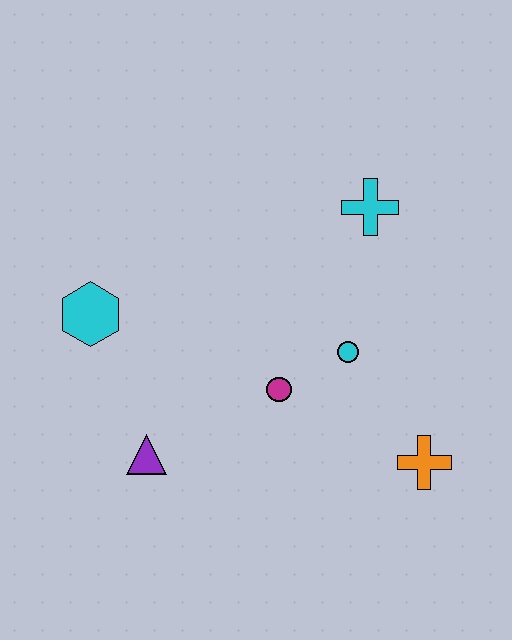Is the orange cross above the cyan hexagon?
No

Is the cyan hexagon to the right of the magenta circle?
No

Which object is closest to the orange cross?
The cyan circle is closest to the orange cross.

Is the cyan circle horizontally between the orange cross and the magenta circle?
Yes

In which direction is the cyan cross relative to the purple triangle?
The cyan cross is above the purple triangle.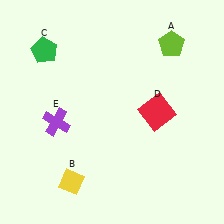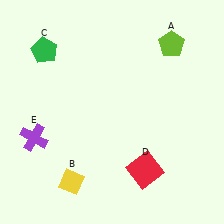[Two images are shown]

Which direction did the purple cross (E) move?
The purple cross (E) moved left.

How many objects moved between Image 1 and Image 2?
2 objects moved between the two images.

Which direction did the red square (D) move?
The red square (D) moved down.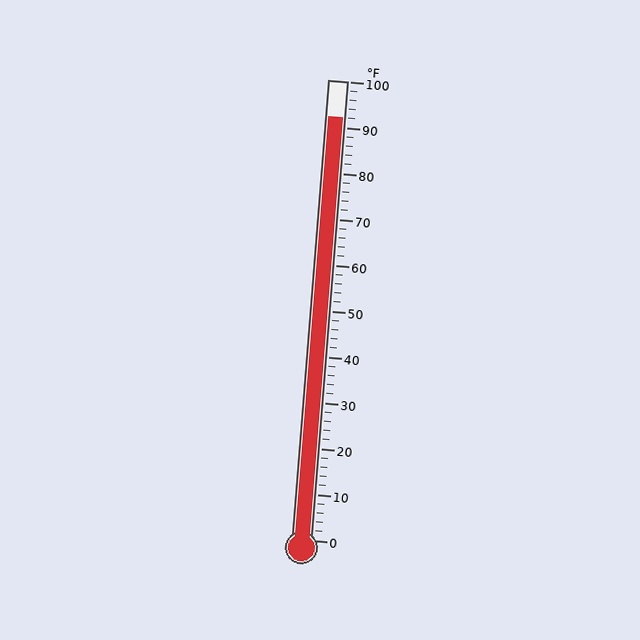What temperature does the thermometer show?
The thermometer shows approximately 92°F.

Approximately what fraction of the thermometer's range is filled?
The thermometer is filled to approximately 90% of its range.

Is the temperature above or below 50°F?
The temperature is above 50°F.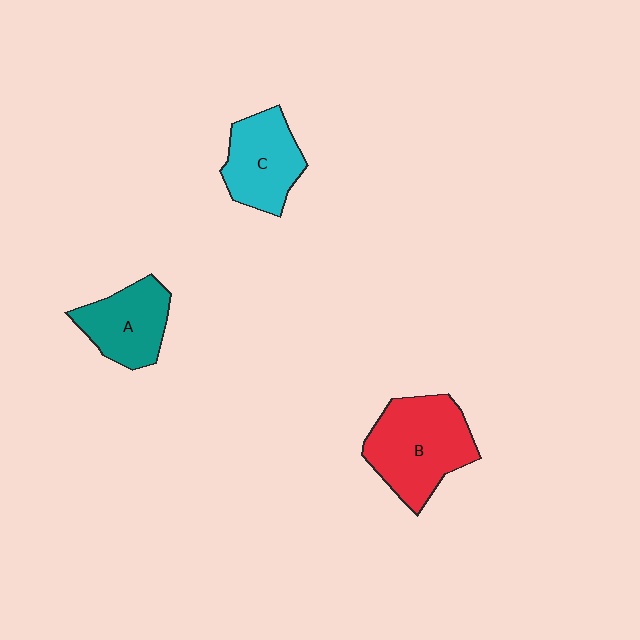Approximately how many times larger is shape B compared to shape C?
Approximately 1.4 times.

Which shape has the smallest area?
Shape A (teal).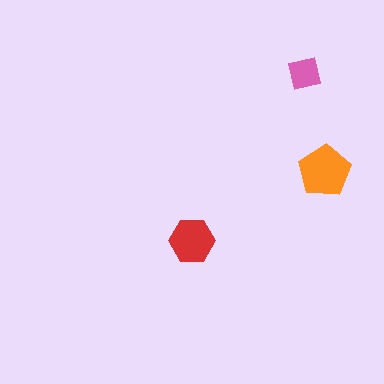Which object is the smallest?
The pink square.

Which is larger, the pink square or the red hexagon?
The red hexagon.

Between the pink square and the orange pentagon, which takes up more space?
The orange pentagon.